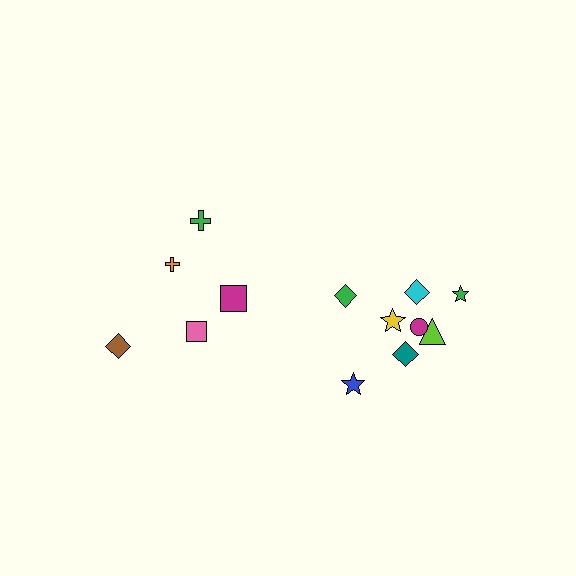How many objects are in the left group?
There are 5 objects.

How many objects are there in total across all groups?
There are 13 objects.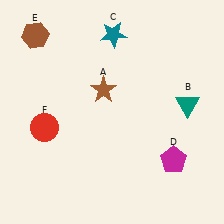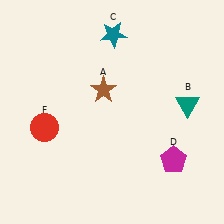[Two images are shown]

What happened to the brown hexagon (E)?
The brown hexagon (E) was removed in Image 2. It was in the top-left area of Image 1.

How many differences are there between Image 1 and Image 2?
There is 1 difference between the two images.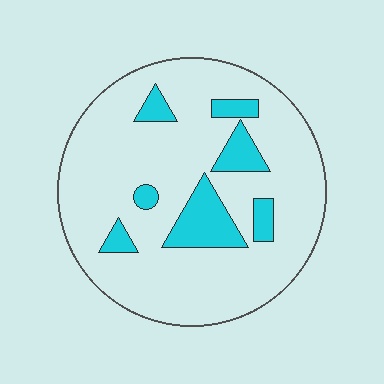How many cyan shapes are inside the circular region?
7.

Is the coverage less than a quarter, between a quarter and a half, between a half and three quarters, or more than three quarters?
Less than a quarter.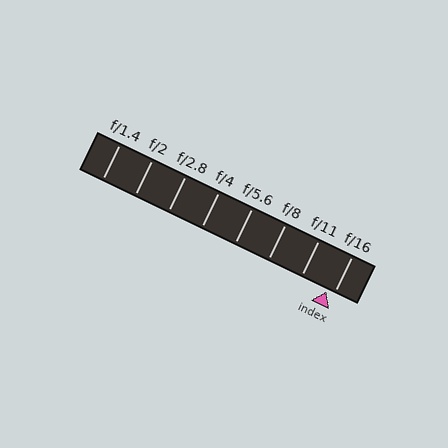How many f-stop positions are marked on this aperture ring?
There are 8 f-stop positions marked.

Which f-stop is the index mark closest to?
The index mark is closest to f/16.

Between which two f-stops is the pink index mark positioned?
The index mark is between f/11 and f/16.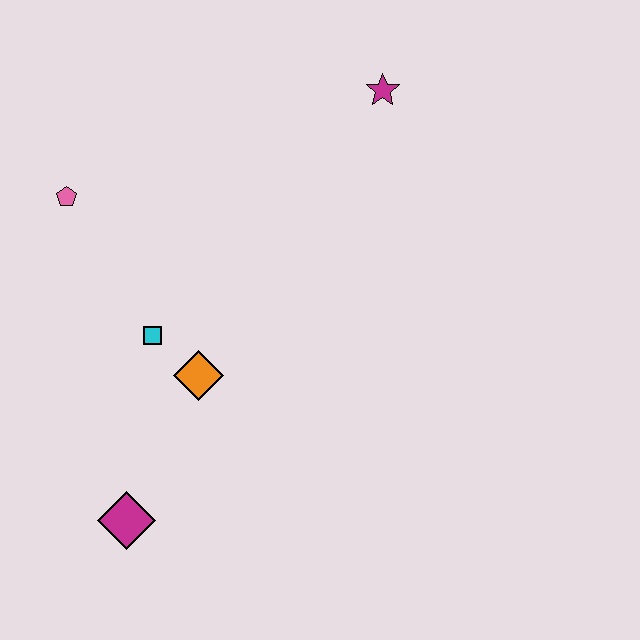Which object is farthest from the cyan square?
The magenta star is farthest from the cyan square.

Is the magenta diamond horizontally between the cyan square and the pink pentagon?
Yes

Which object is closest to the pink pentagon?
The cyan square is closest to the pink pentagon.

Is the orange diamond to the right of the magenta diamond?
Yes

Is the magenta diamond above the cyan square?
No